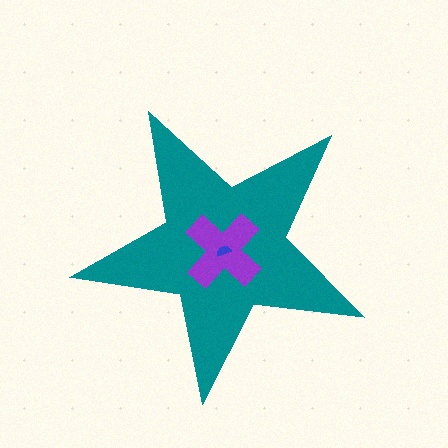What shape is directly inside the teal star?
The purple cross.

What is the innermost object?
The blue semicircle.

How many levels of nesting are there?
3.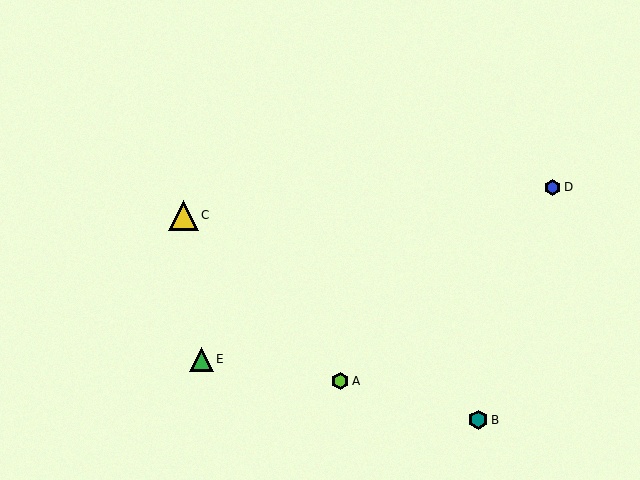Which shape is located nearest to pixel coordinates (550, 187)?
The blue hexagon (labeled D) at (553, 187) is nearest to that location.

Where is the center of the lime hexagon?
The center of the lime hexagon is at (340, 381).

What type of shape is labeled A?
Shape A is a lime hexagon.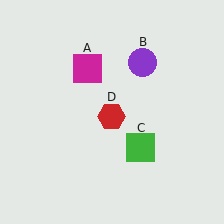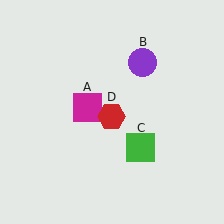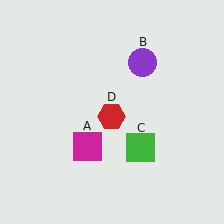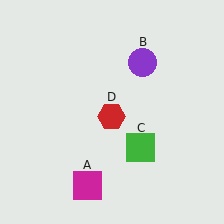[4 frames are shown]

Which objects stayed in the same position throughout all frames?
Purple circle (object B) and green square (object C) and red hexagon (object D) remained stationary.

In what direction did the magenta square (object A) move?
The magenta square (object A) moved down.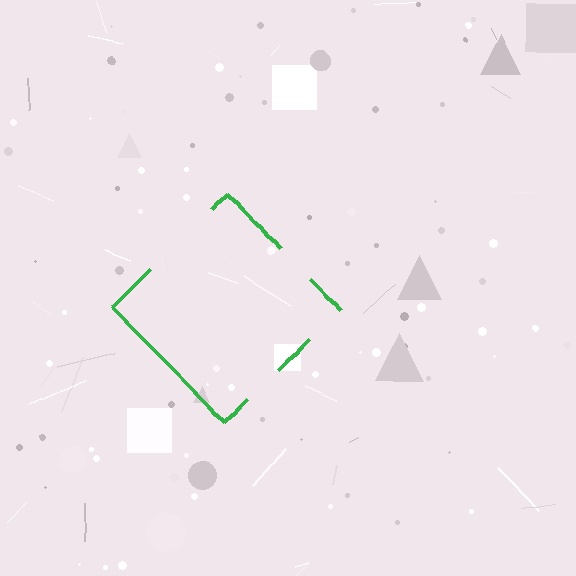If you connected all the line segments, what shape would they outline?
They would outline a diamond.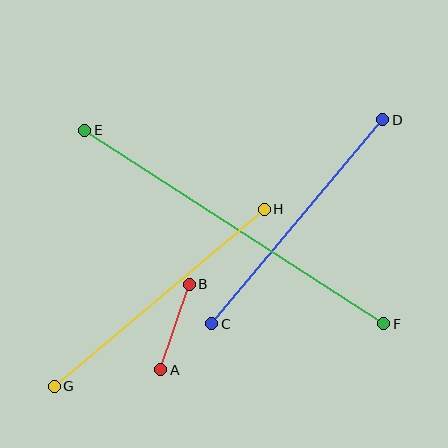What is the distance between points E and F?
The distance is approximately 356 pixels.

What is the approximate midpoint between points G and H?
The midpoint is at approximately (159, 298) pixels.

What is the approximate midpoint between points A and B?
The midpoint is at approximately (175, 327) pixels.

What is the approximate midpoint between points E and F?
The midpoint is at approximately (234, 227) pixels.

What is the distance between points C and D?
The distance is approximately 266 pixels.